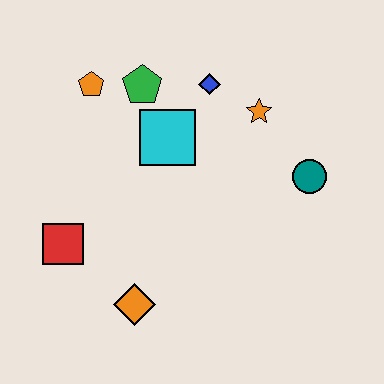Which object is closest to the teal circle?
The orange star is closest to the teal circle.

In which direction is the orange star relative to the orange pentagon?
The orange star is to the right of the orange pentagon.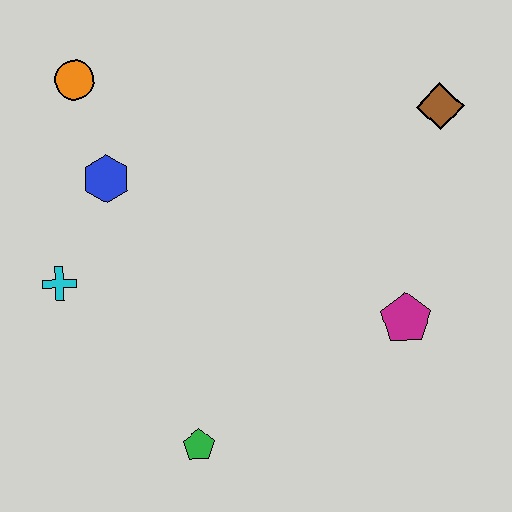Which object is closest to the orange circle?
The blue hexagon is closest to the orange circle.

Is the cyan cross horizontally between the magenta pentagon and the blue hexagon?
No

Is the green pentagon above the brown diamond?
No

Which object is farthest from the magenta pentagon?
The orange circle is farthest from the magenta pentagon.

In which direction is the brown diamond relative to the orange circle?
The brown diamond is to the right of the orange circle.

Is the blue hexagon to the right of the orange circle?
Yes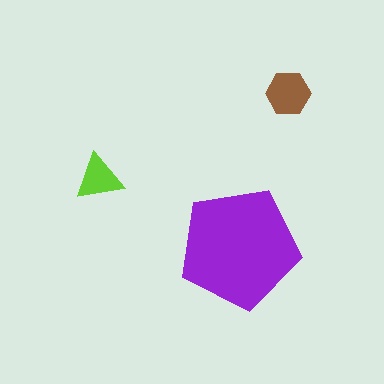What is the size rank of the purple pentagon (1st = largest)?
1st.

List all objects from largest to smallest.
The purple pentagon, the brown hexagon, the lime triangle.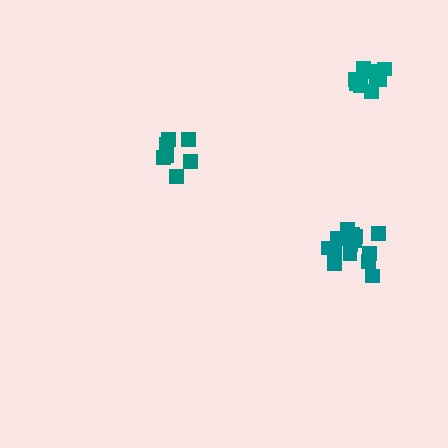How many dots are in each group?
Group 1: 9 dots, Group 2: 14 dots, Group 3: 8 dots (31 total).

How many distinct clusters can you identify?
There are 3 distinct clusters.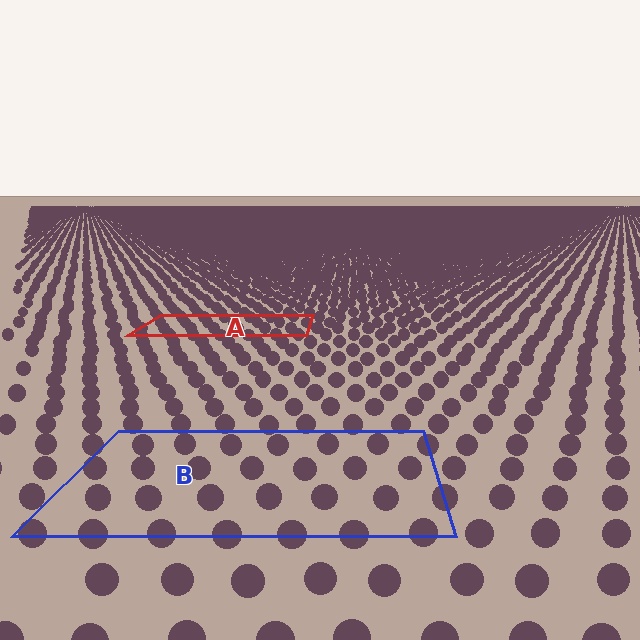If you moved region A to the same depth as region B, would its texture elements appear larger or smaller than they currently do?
They would appear larger. At a closer depth, the same texture elements are projected at a bigger on-screen size.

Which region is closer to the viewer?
Region B is closer. The texture elements there are larger and more spread out.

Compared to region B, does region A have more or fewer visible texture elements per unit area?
Region A has more texture elements per unit area — they are packed more densely because it is farther away.